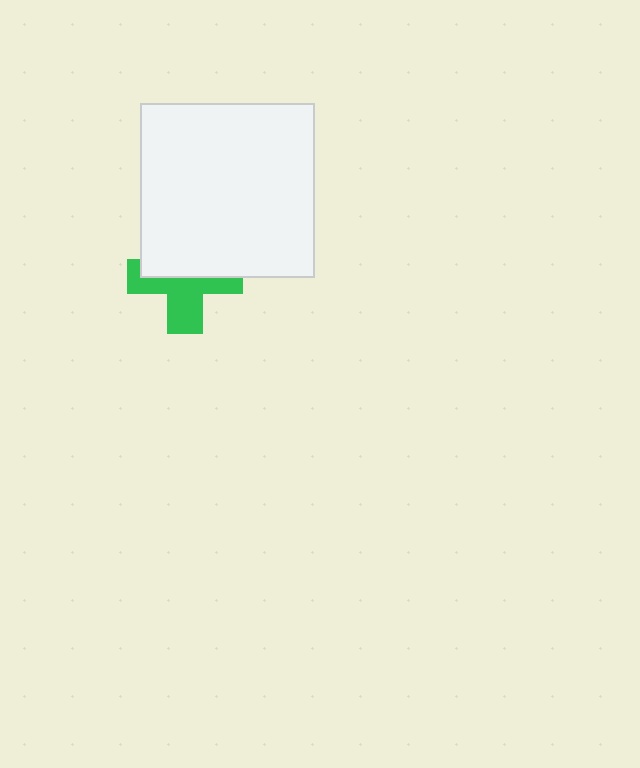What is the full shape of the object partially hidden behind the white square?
The partially hidden object is a green cross.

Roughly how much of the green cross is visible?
About half of it is visible (roughly 51%).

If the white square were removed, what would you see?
You would see the complete green cross.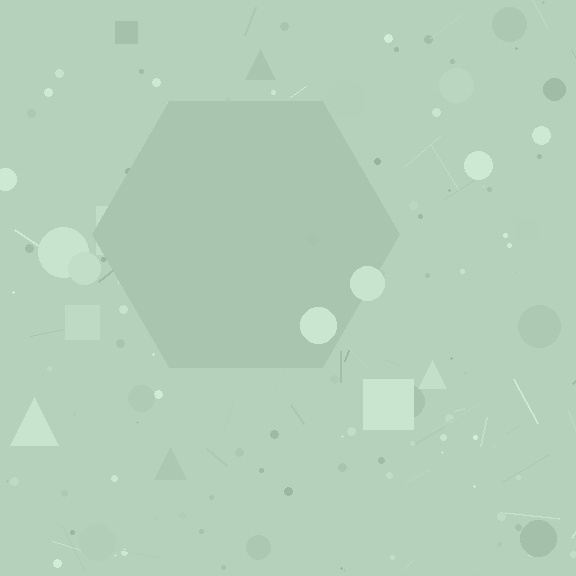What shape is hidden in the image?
A hexagon is hidden in the image.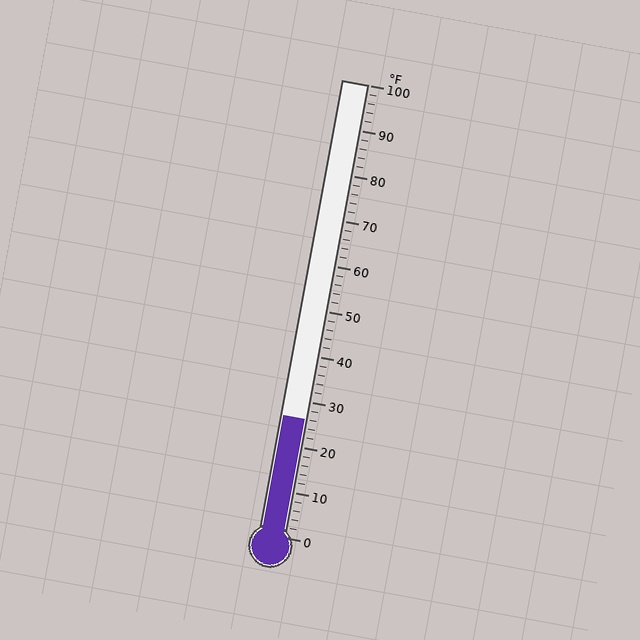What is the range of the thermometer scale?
The thermometer scale ranges from 0°F to 100°F.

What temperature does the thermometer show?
The thermometer shows approximately 26°F.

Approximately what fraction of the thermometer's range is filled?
The thermometer is filled to approximately 25% of its range.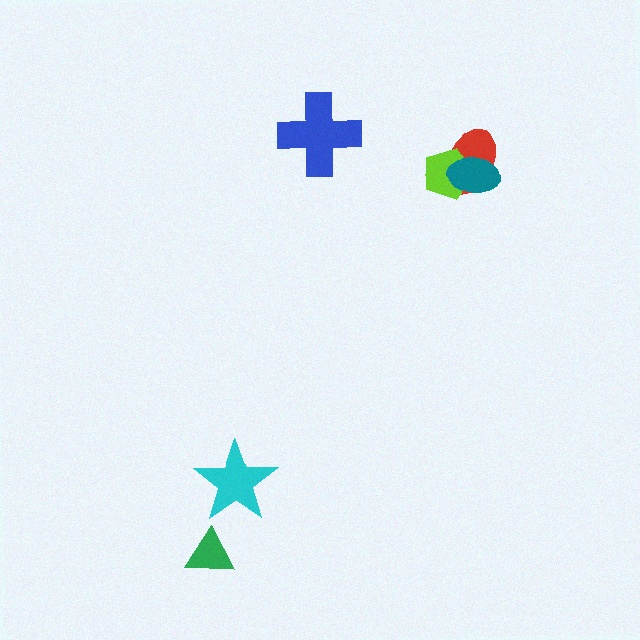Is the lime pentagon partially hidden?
Yes, it is partially covered by another shape.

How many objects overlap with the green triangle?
0 objects overlap with the green triangle.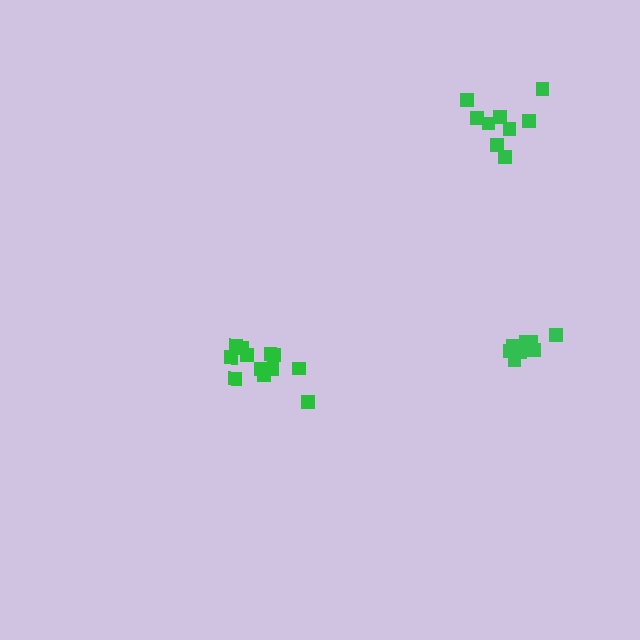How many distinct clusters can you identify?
There are 3 distinct clusters.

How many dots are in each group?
Group 1: 8 dots, Group 2: 9 dots, Group 3: 12 dots (29 total).